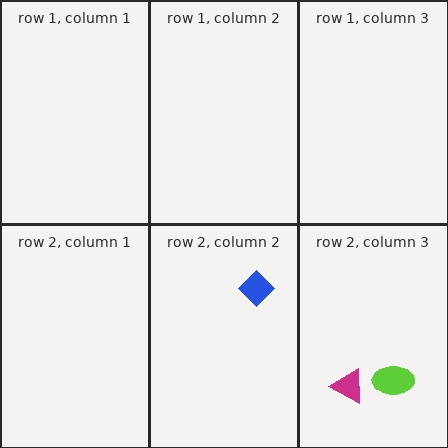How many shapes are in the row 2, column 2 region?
1.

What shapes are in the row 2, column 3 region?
The magenta triangle, the lime ellipse.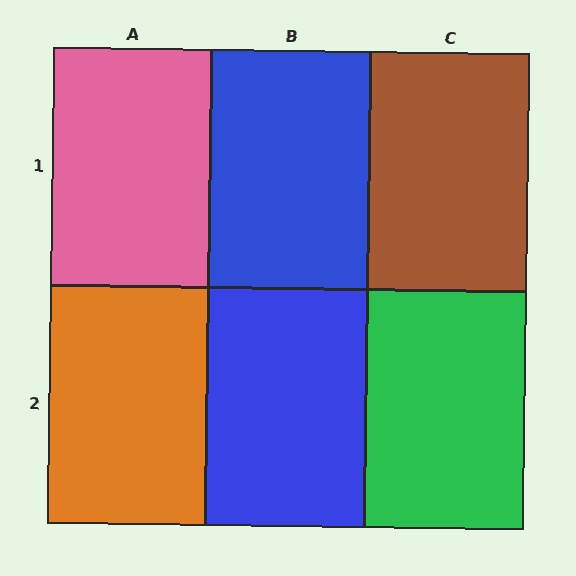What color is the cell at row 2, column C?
Green.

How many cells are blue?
2 cells are blue.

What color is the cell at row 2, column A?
Orange.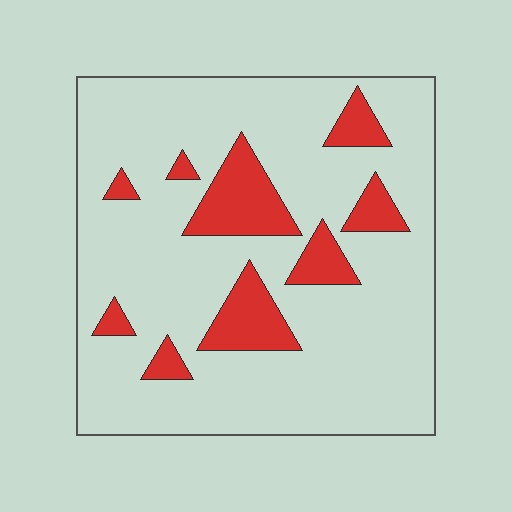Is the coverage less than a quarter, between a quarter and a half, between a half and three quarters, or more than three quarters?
Less than a quarter.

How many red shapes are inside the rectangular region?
9.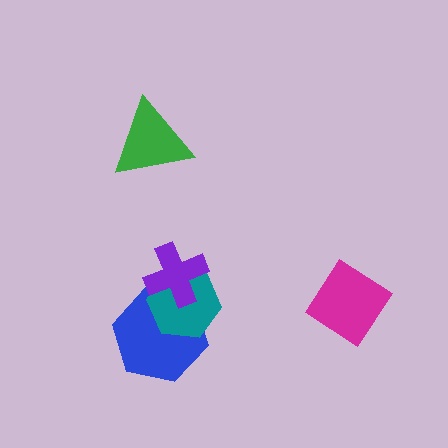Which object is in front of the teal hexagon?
The purple cross is in front of the teal hexagon.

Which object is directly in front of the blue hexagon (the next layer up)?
The teal hexagon is directly in front of the blue hexagon.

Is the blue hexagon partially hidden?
Yes, it is partially covered by another shape.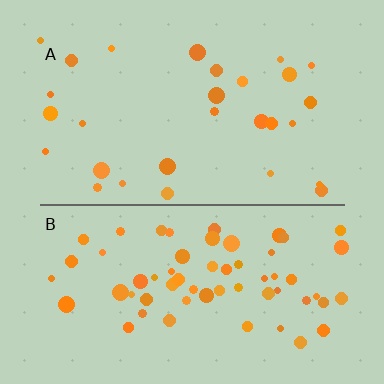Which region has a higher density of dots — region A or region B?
B (the bottom).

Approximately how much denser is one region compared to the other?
Approximately 2.2× — region B over region A.